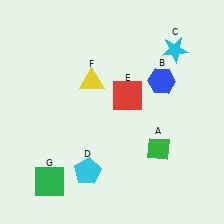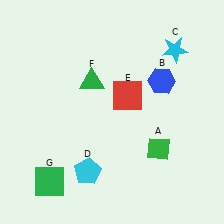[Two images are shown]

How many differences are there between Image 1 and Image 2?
There is 1 difference between the two images.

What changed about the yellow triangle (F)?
In Image 1, F is yellow. In Image 2, it changed to green.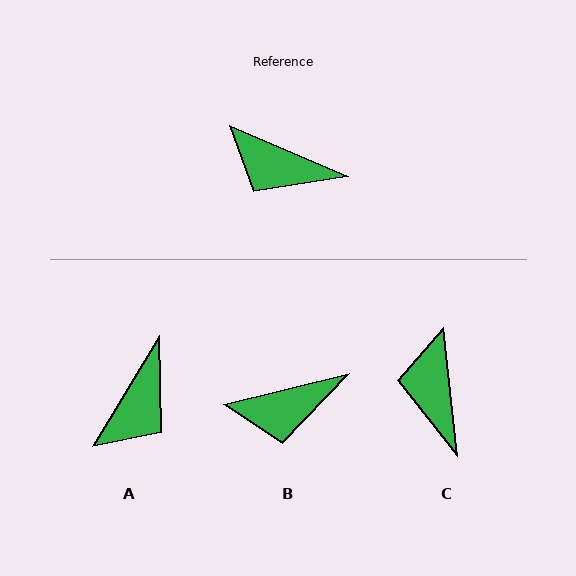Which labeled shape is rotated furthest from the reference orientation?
A, about 82 degrees away.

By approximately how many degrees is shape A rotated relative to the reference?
Approximately 82 degrees counter-clockwise.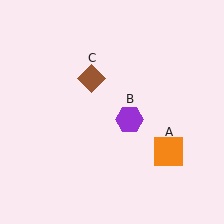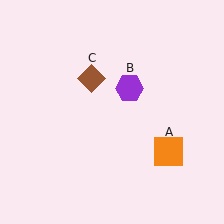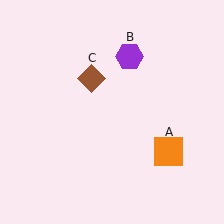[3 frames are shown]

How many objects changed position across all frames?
1 object changed position: purple hexagon (object B).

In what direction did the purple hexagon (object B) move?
The purple hexagon (object B) moved up.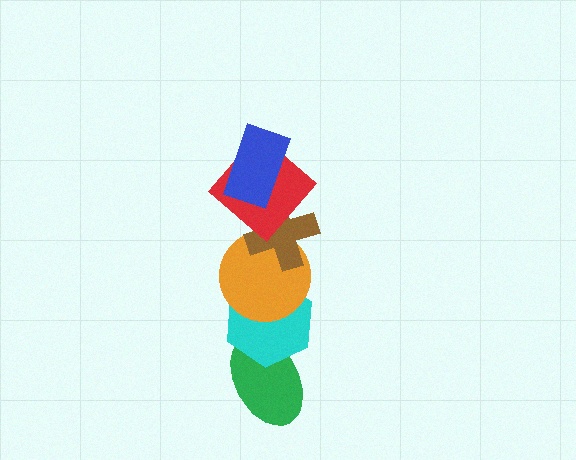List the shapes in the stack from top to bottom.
From top to bottom: the blue rectangle, the red diamond, the brown cross, the orange circle, the cyan hexagon, the green ellipse.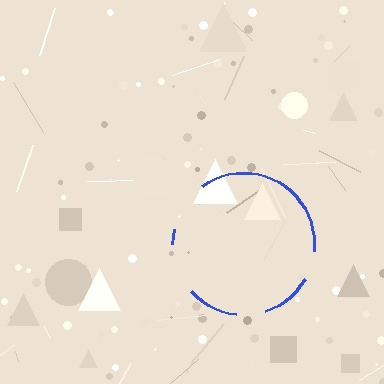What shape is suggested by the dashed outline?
The dashed outline suggests a circle.